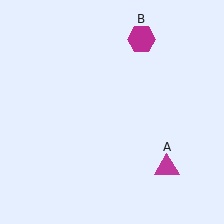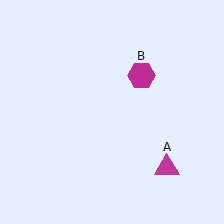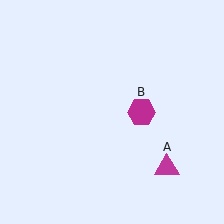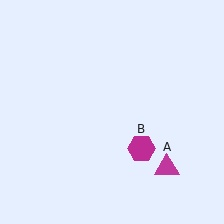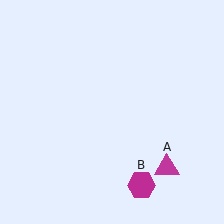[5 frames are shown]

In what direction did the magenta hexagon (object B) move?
The magenta hexagon (object B) moved down.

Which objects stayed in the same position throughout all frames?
Magenta triangle (object A) remained stationary.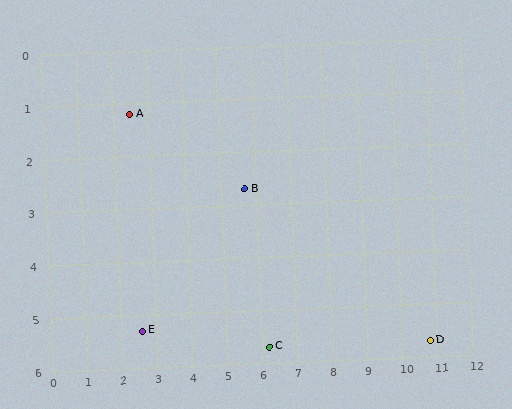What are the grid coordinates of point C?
Point C is at approximately (6.2, 5.7).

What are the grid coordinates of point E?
Point E is at approximately (2.6, 5.3).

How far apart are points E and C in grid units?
Points E and C are about 3.6 grid units apart.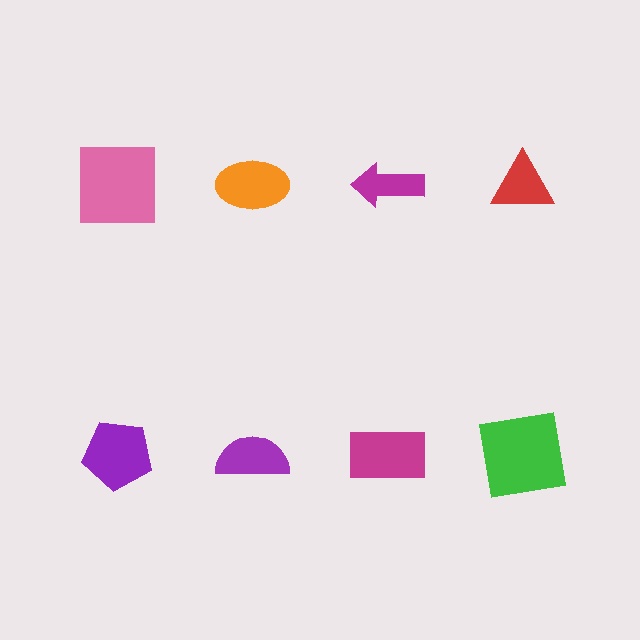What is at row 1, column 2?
An orange ellipse.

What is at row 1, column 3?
A magenta arrow.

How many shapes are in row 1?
4 shapes.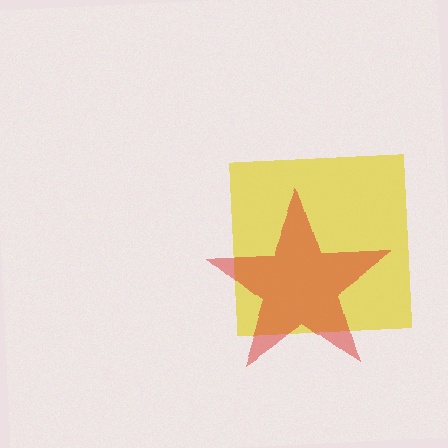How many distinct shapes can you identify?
There are 2 distinct shapes: a yellow square, a red star.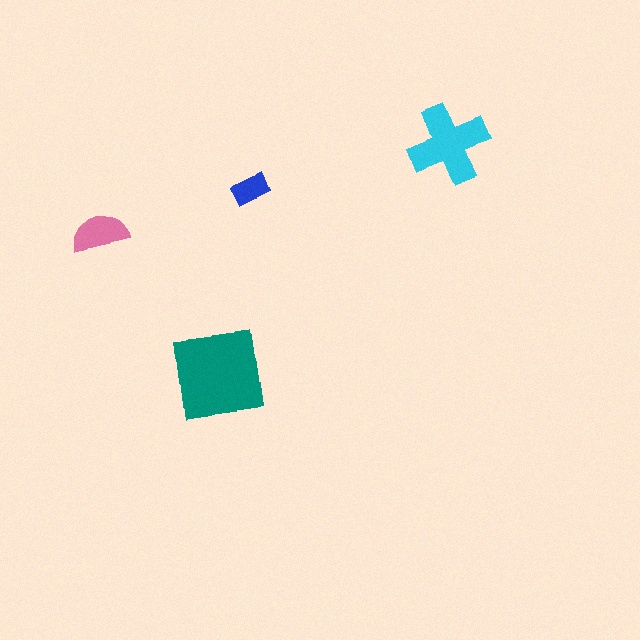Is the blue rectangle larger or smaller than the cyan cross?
Smaller.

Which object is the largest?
The teal square.